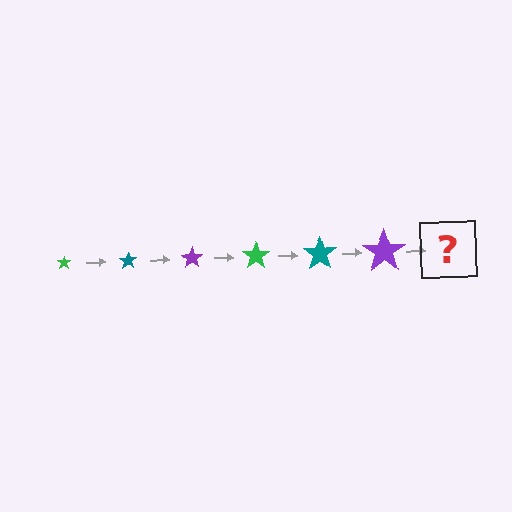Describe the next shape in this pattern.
It should be a green star, larger than the previous one.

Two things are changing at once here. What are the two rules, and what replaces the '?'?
The two rules are that the star grows larger each step and the color cycles through green, teal, and purple. The '?' should be a green star, larger than the previous one.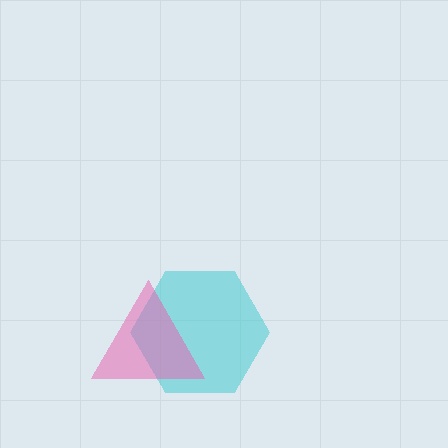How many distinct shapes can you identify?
There are 2 distinct shapes: a cyan hexagon, a pink triangle.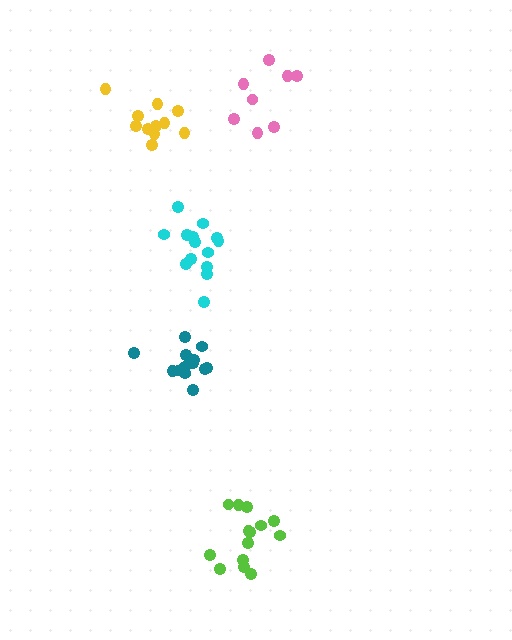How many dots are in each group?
Group 1: 11 dots, Group 2: 8 dots, Group 3: 14 dots, Group 4: 13 dots, Group 5: 14 dots (60 total).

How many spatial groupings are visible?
There are 5 spatial groupings.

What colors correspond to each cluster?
The clusters are colored: yellow, pink, cyan, teal, lime.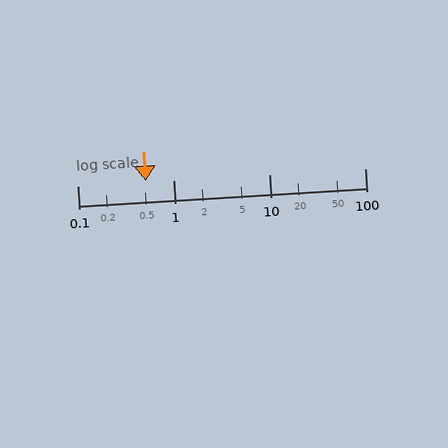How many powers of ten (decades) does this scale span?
The scale spans 3 decades, from 0.1 to 100.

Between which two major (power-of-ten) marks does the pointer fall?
The pointer is between 0.1 and 1.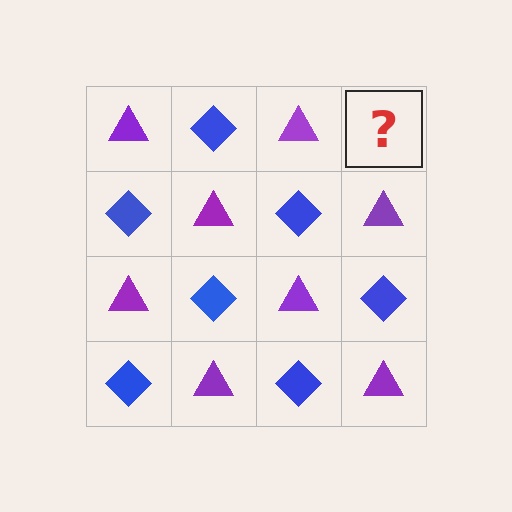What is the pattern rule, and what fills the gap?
The rule is that it alternates purple triangle and blue diamond in a checkerboard pattern. The gap should be filled with a blue diamond.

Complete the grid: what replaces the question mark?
The question mark should be replaced with a blue diamond.